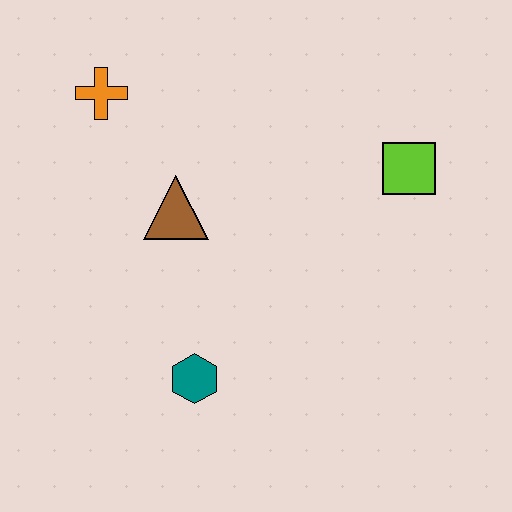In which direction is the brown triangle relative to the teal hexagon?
The brown triangle is above the teal hexagon.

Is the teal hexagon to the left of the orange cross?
No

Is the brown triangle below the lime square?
Yes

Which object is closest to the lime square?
The brown triangle is closest to the lime square.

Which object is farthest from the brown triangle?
The lime square is farthest from the brown triangle.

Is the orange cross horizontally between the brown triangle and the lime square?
No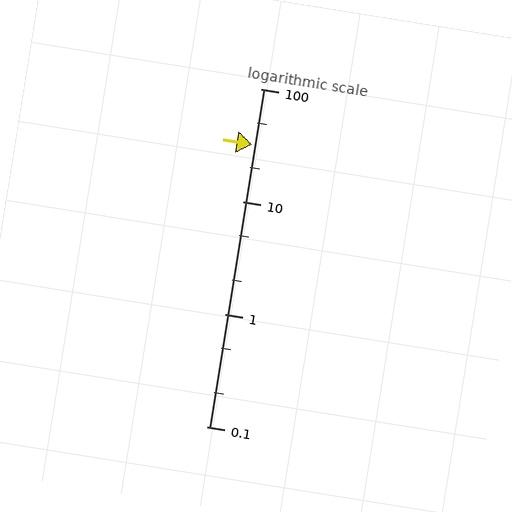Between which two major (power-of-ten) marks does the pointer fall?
The pointer is between 10 and 100.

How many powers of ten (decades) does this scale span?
The scale spans 3 decades, from 0.1 to 100.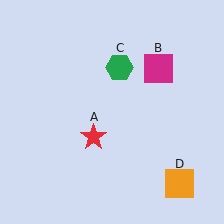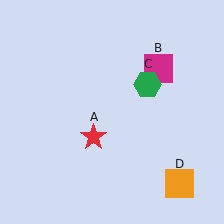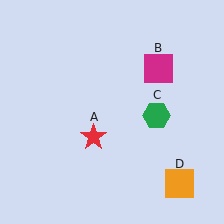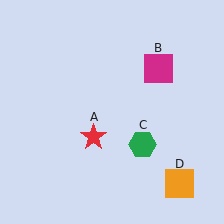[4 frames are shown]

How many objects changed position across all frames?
1 object changed position: green hexagon (object C).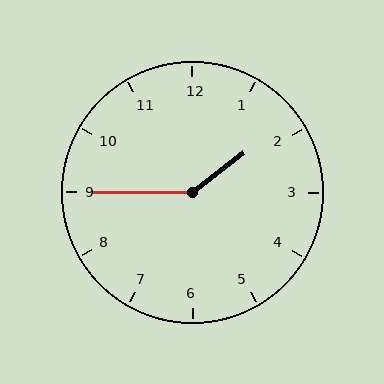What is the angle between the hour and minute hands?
Approximately 142 degrees.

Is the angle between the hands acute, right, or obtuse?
It is obtuse.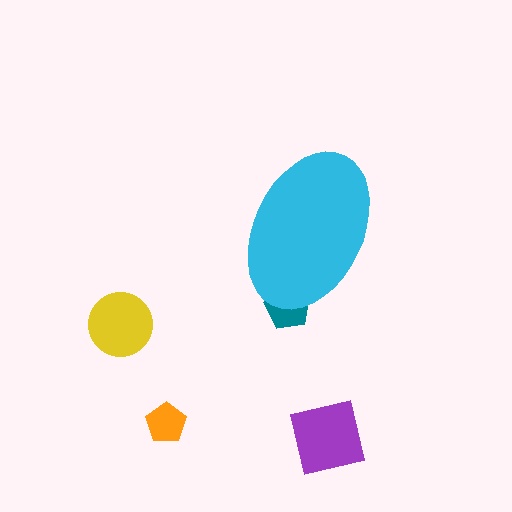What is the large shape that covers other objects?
A cyan ellipse.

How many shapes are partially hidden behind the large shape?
1 shape is partially hidden.